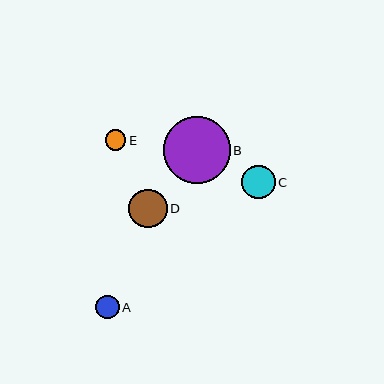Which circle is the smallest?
Circle E is the smallest with a size of approximately 21 pixels.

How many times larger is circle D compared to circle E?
Circle D is approximately 1.9 times the size of circle E.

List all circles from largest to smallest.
From largest to smallest: B, D, C, A, E.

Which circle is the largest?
Circle B is the largest with a size of approximately 67 pixels.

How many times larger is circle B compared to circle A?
Circle B is approximately 2.9 times the size of circle A.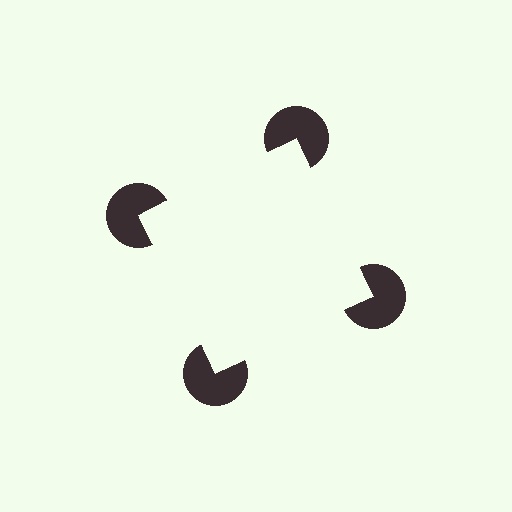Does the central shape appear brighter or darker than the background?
It typically appears slightly brighter than the background, even though no actual brightness change is drawn.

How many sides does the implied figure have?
4 sides.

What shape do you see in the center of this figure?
An illusory square — its edges are inferred from the aligned wedge cuts in the pac-man discs, not physically drawn.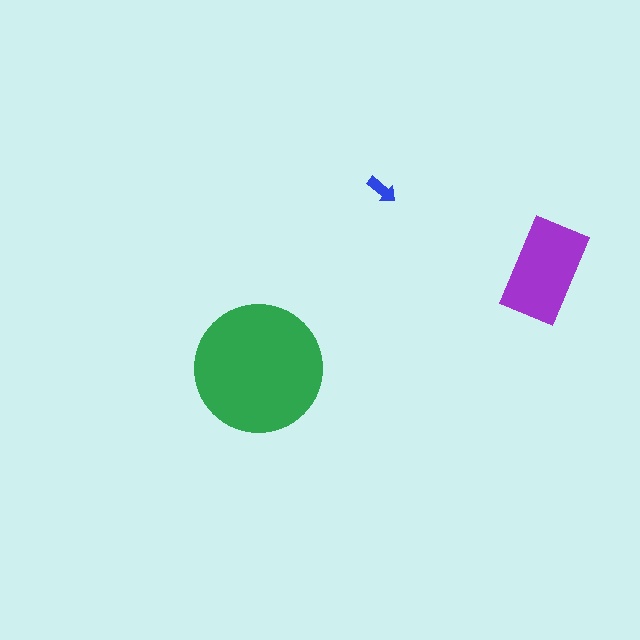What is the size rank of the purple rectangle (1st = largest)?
2nd.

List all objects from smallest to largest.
The blue arrow, the purple rectangle, the green circle.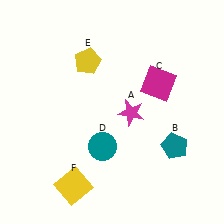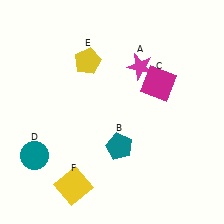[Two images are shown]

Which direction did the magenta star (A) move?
The magenta star (A) moved up.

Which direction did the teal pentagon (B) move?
The teal pentagon (B) moved left.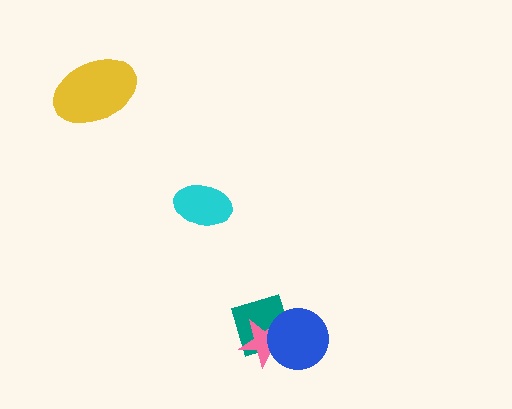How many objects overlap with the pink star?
2 objects overlap with the pink star.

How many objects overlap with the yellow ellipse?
0 objects overlap with the yellow ellipse.